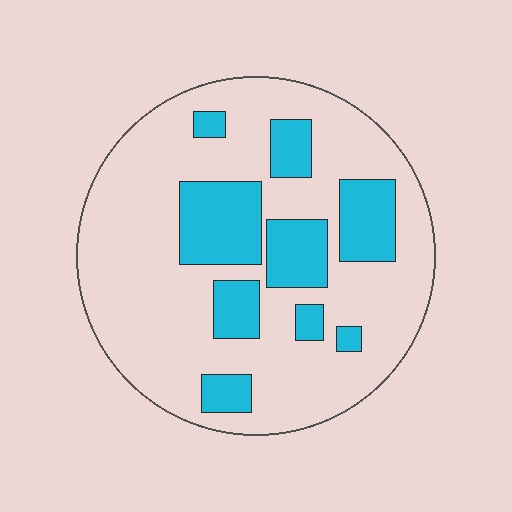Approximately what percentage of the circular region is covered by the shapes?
Approximately 25%.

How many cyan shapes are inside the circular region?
9.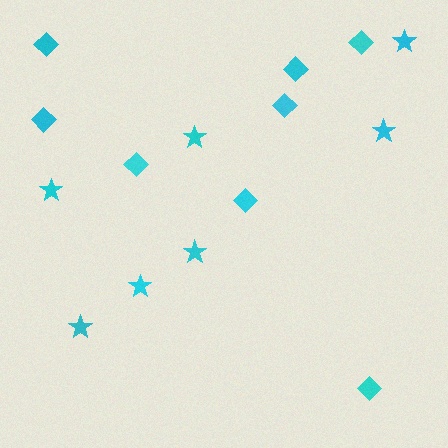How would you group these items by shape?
There are 2 groups: one group of diamonds (8) and one group of stars (7).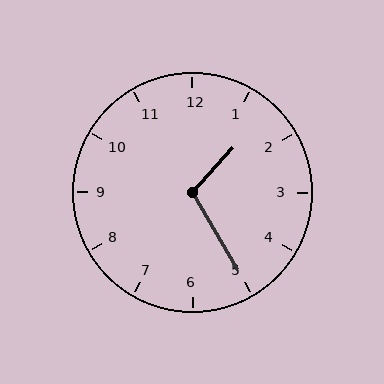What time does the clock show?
1:25.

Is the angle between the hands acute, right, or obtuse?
It is obtuse.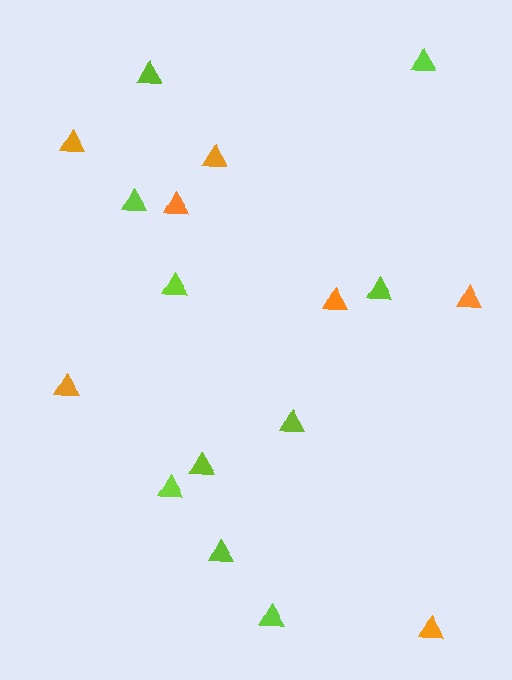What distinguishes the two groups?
There are 2 groups: one group of lime triangles (10) and one group of orange triangles (7).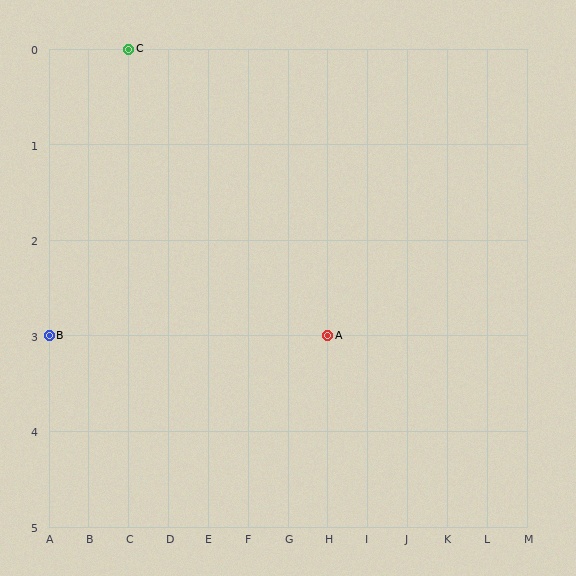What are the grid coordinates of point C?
Point C is at grid coordinates (C, 0).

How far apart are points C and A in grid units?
Points C and A are 5 columns and 3 rows apart (about 5.8 grid units diagonally).